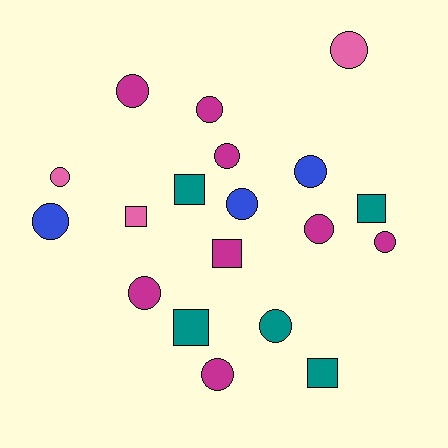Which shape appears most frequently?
Circle, with 13 objects.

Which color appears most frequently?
Magenta, with 8 objects.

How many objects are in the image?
There are 19 objects.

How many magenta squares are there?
There is 1 magenta square.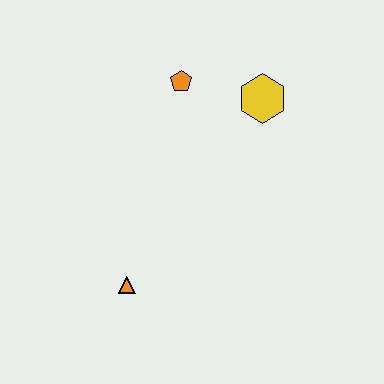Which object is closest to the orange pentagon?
The yellow hexagon is closest to the orange pentagon.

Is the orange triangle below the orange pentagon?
Yes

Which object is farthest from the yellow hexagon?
The orange triangle is farthest from the yellow hexagon.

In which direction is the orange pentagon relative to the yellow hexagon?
The orange pentagon is to the left of the yellow hexagon.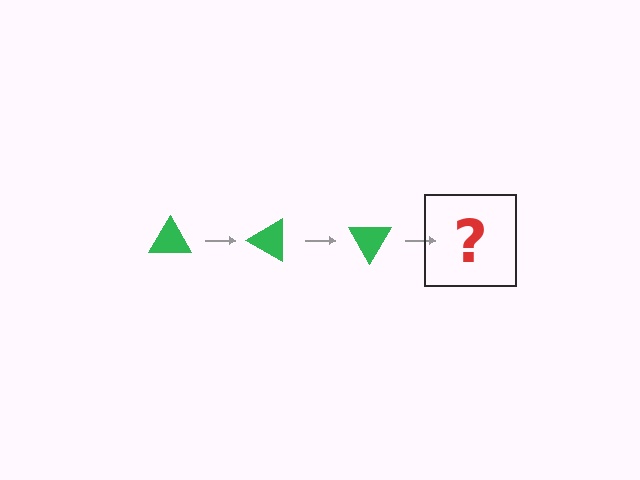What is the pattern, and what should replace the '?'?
The pattern is that the triangle rotates 30 degrees each step. The '?' should be a green triangle rotated 90 degrees.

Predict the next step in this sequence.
The next step is a green triangle rotated 90 degrees.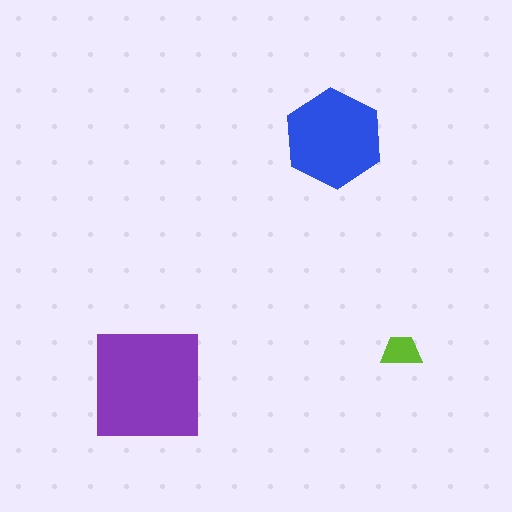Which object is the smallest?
The lime trapezoid.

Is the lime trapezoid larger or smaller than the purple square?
Smaller.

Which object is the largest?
The purple square.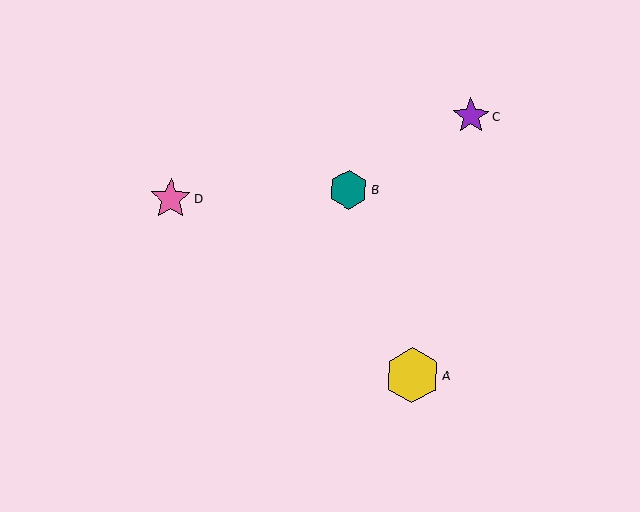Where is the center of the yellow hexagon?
The center of the yellow hexagon is at (412, 375).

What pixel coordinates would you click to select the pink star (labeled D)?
Click at (171, 199) to select the pink star D.